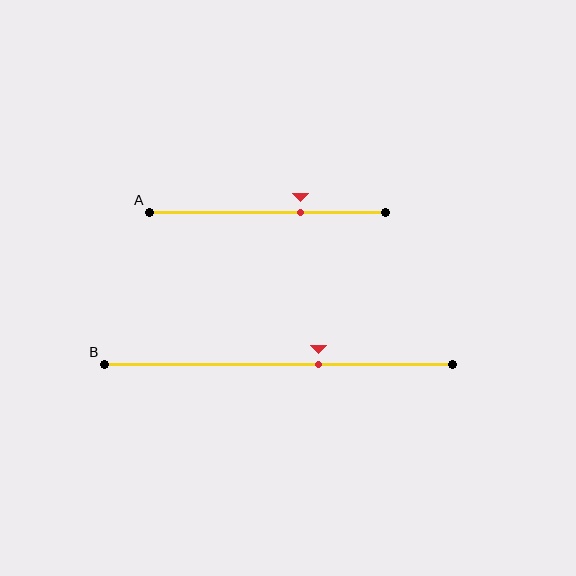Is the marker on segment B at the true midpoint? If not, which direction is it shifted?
No, the marker on segment B is shifted to the right by about 12% of the segment length.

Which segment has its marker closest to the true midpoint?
Segment B has its marker closest to the true midpoint.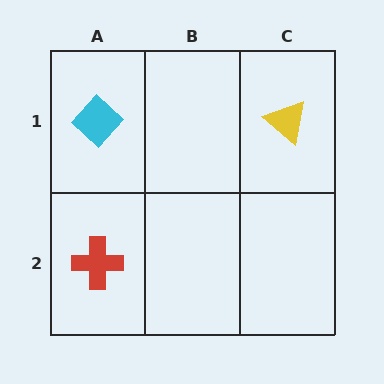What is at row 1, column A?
A cyan diamond.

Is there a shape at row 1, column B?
No, that cell is empty.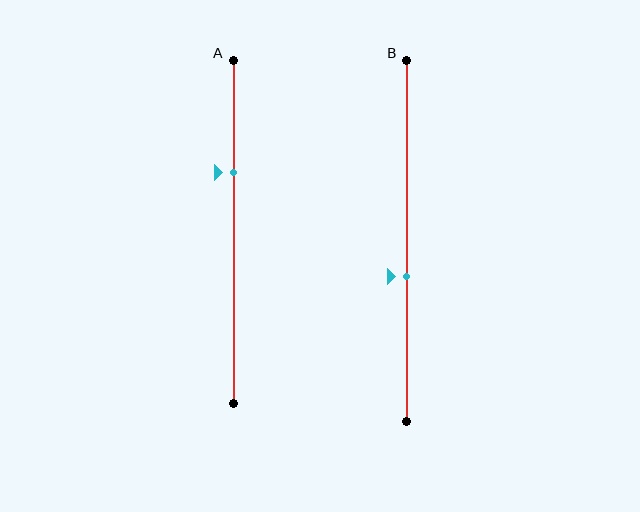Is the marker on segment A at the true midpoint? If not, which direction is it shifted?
No, the marker on segment A is shifted upward by about 17% of the segment length.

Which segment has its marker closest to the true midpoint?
Segment B has its marker closest to the true midpoint.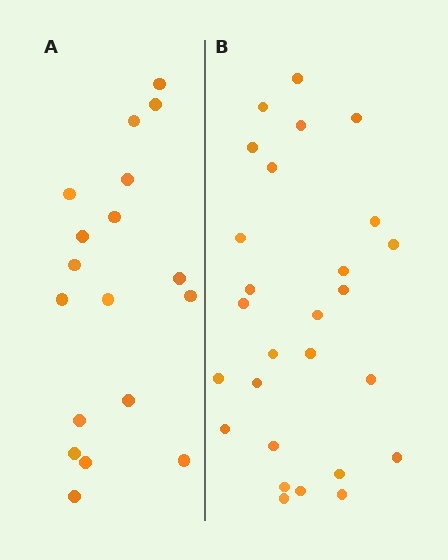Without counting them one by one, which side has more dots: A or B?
Region B (the right region) has more dots.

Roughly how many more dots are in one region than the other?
Region B has roughly 8 or so more dots than region A.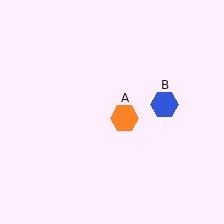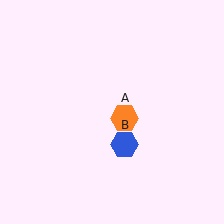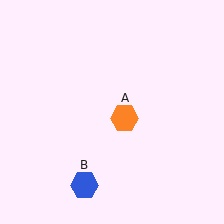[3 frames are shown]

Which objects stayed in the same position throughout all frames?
Orange hexagon (object A) remained stationary.